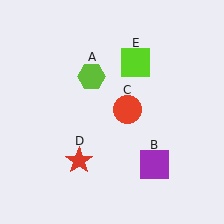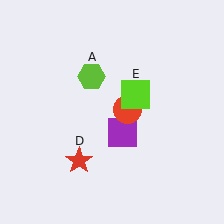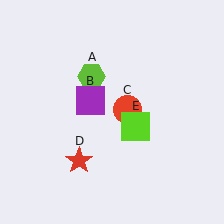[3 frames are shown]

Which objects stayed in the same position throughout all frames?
Lime hexagon (object A) and red circle (object C) and red star (object D) remained stationary.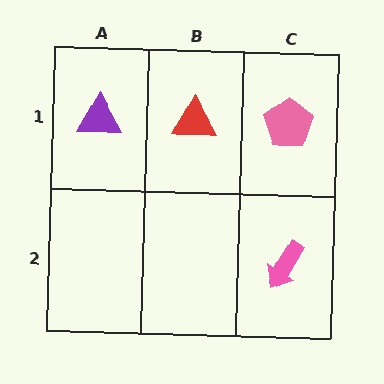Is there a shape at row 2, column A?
No, that cell is empty.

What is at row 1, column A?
A purple triangle.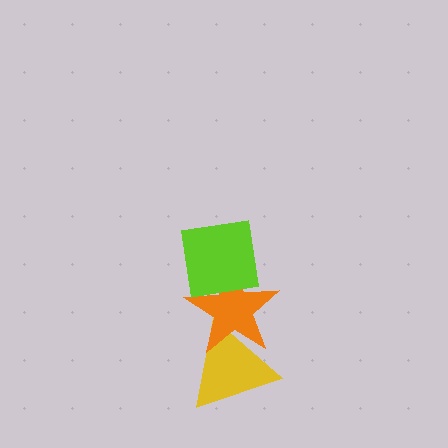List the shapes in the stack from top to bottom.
From top to bottom: the lime square, the orange star, the yellow triangle.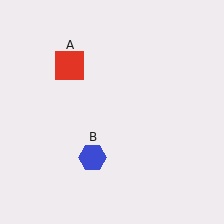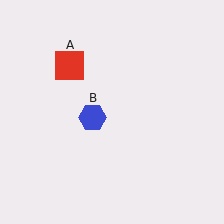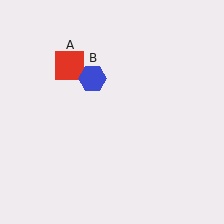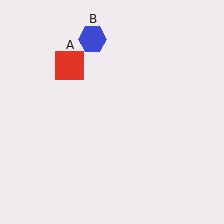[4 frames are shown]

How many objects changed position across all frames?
1 object changed position: blue hexagon (object B).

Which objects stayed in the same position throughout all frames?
Red square (object A) remained stationary.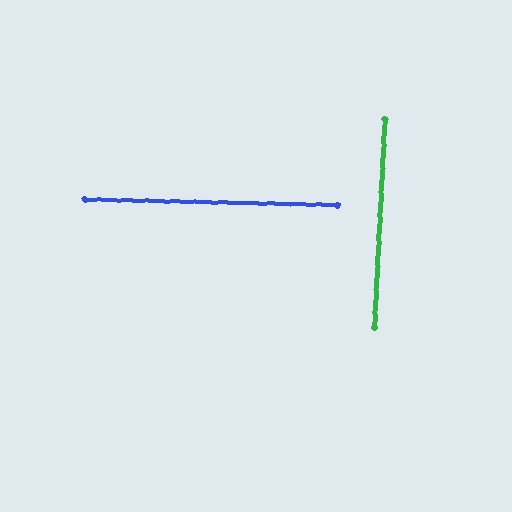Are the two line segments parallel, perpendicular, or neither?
Perpendicular — they meet at approximately 89°.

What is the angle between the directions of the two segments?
Approximately 89 degrees.